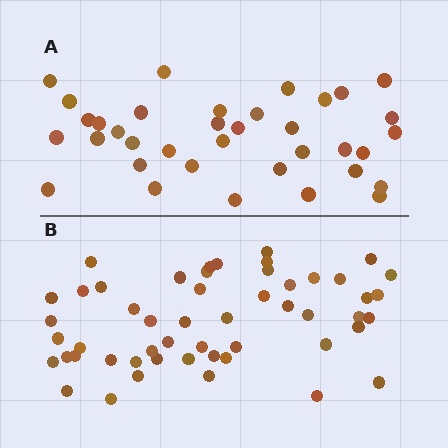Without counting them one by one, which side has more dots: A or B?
Region B (the bottom region) has more dots.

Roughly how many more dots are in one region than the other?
Region B has approximately 15 more dots than region A.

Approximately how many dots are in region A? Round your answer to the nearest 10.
About 40 dots. (The exact count is 36, which rounds to 40.)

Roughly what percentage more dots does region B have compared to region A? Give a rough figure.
About 45% more.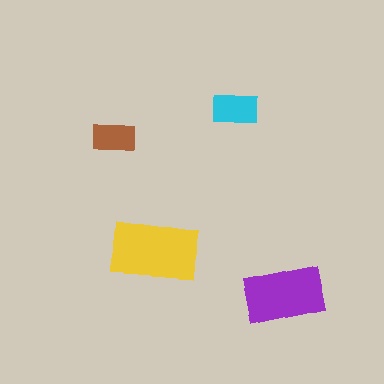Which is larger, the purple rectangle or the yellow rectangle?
The yellow one.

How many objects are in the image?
There are 4 objects in the image.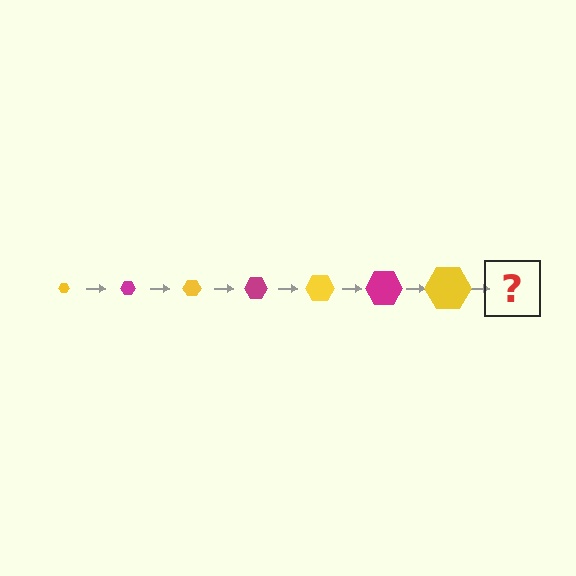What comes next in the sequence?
The next element should be a magenta hexagon, larger than the previous one.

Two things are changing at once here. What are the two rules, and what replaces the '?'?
The two rules are that the hexagon grows larger each step and the color cycles through yellow and magenta. The '?' should be a magenta hexagon, larger than the previous one.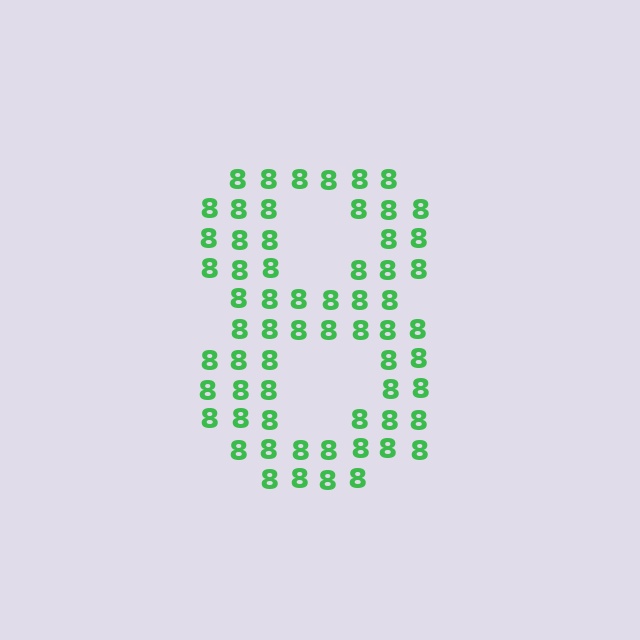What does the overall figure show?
The overall figure shows the digit 8.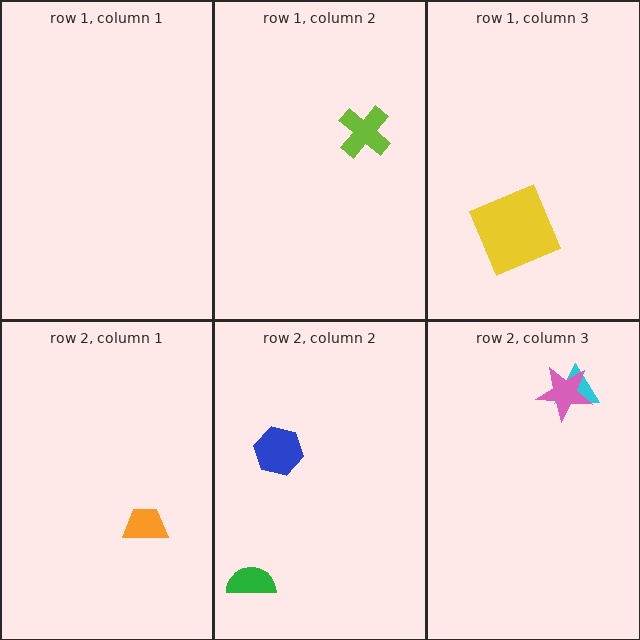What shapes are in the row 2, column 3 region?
The cyan triangle, the pink star.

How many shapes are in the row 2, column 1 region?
1.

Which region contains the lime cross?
The row 1, column 2 region.